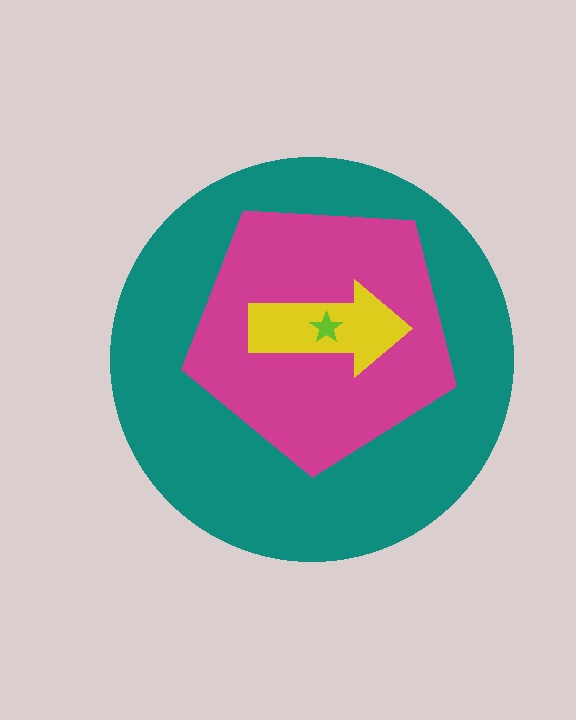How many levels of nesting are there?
4.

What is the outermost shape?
The teal circle.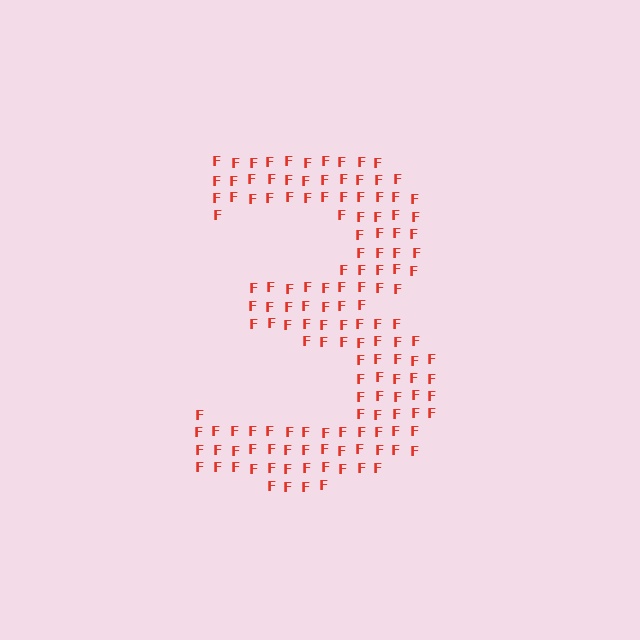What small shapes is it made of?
It is made of small letter F's.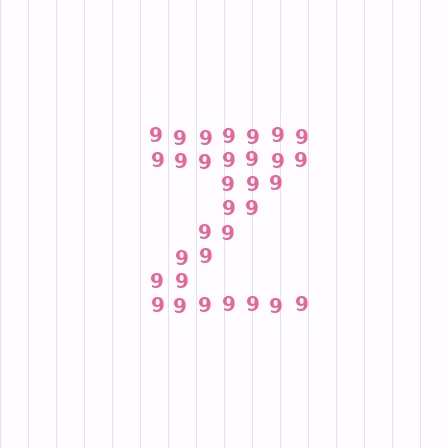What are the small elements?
The small elements are digit 9's.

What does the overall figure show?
The overall figure shows the letter Z.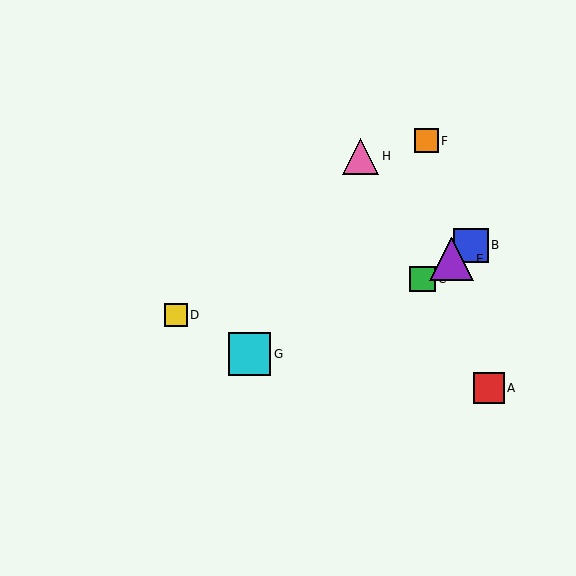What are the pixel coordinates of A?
Object A is at (489, 388).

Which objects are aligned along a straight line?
Objects B, C, E are aligned along a straight line.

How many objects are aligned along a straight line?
3 objects (B, C, E) are aligned along a straight line.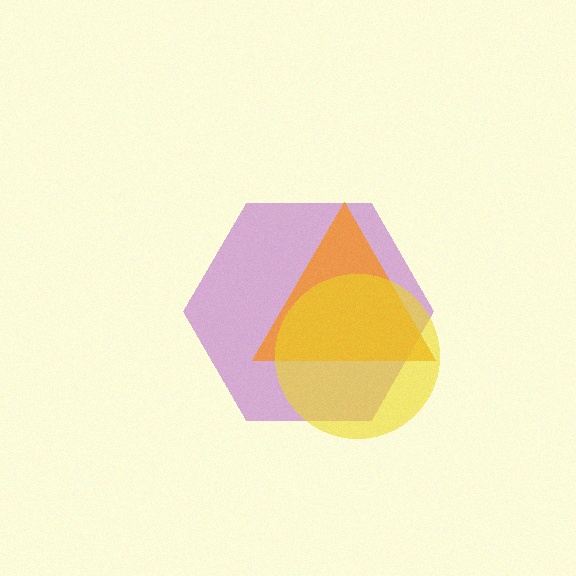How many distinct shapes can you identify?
There are 3 distinct shapes: a purple hexagon, an orange triangle, a yellow circle.